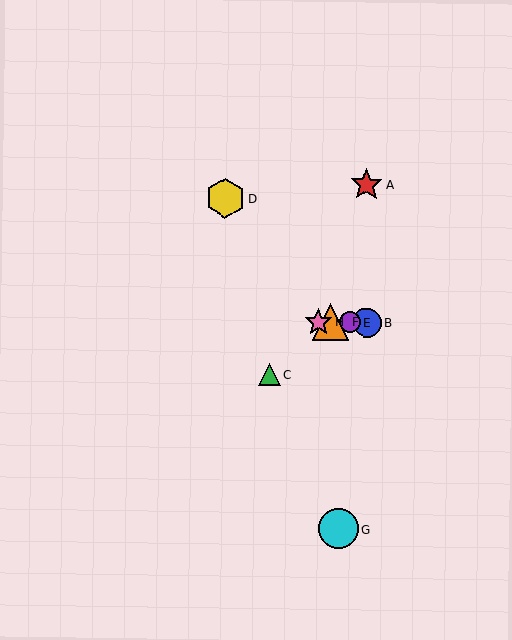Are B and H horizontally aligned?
Yes, both are at y≈323.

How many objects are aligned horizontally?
4 objects (B, E, F, H) are aligned horizontally.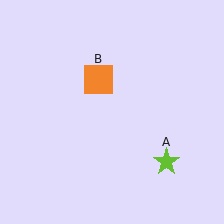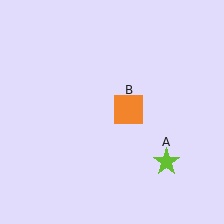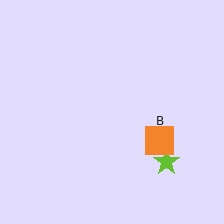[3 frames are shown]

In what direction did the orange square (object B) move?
The orange square (object B) moved down and to the right.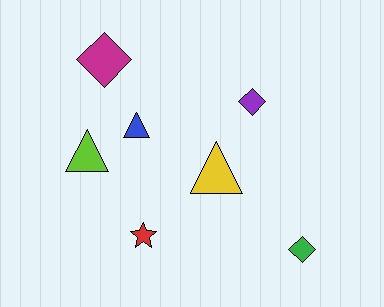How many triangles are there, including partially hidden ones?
There are 3 triangles.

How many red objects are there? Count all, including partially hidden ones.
There is 1 red object.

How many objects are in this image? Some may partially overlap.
There are 7 objects.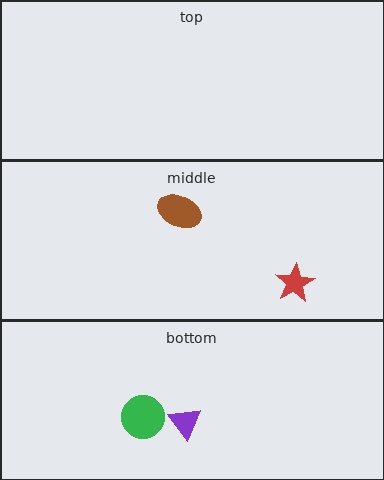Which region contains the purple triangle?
The bottom region.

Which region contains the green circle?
The bottom region.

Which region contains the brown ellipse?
The middle region.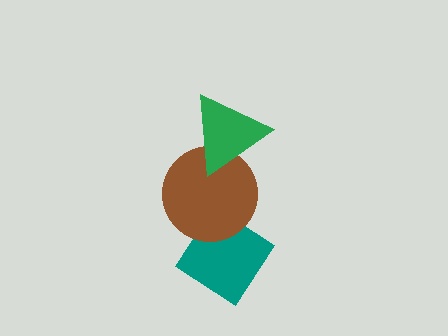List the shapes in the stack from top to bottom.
From top to bottom: the green triangle, the brown circle, the teal diamond.